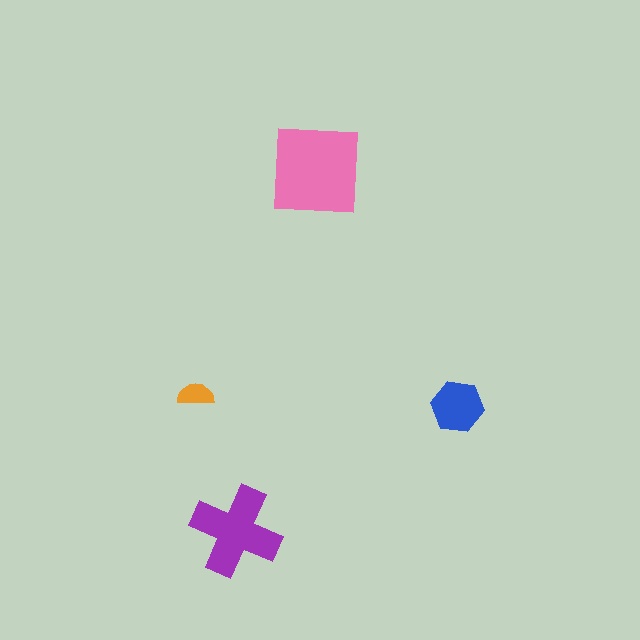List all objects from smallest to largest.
The orange semicircle, the blue hexagon, the purple cross, the pink square.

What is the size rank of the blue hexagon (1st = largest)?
3rd.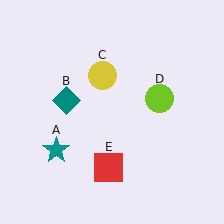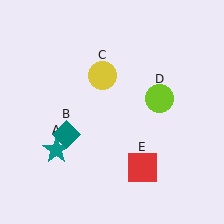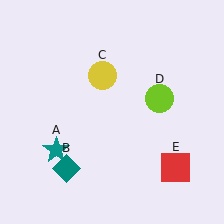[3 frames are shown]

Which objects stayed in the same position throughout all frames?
Teal star (object A) and yellow circle (object C) and lime circle (object D) remained stationary.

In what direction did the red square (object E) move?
The red square (object E) moved right.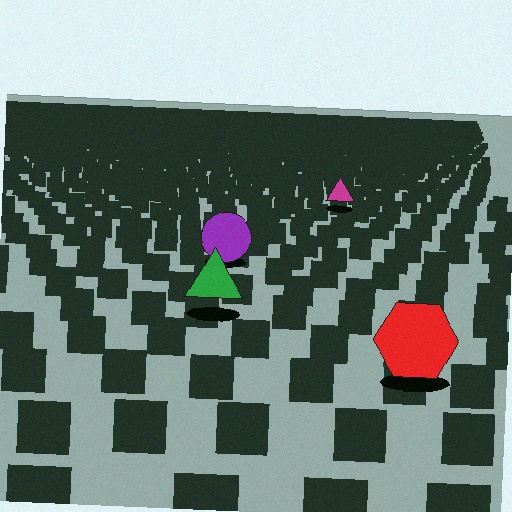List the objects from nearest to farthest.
From nearest to farthest: the red hexagon, the green triangle, the purple circle, the magenta triangle.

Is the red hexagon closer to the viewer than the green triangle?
Yes. The red hexagon is closer — you can tell from the texture gradient: the ground texture is coarser near it.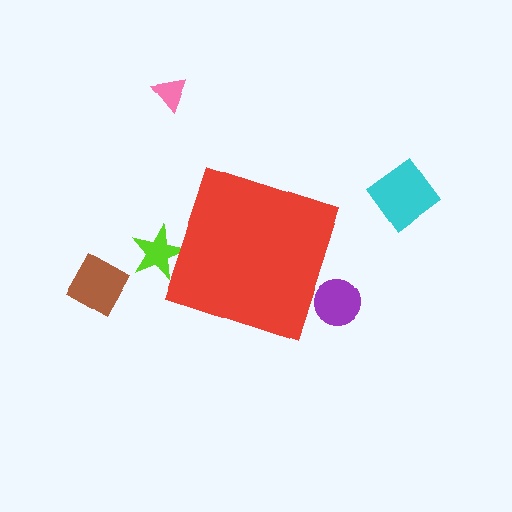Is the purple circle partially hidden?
Yes, the purple circle is partially hidden behind the red diamond.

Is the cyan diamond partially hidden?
No, the cyan diamond is fully visible.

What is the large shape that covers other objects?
A red diamond.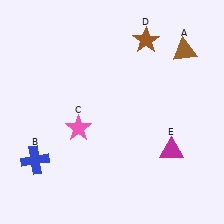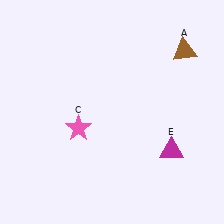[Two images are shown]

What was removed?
The blue cross (B), the brown star (D) were removed in Image 2.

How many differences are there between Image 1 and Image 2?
There are 2 differences between the two images.